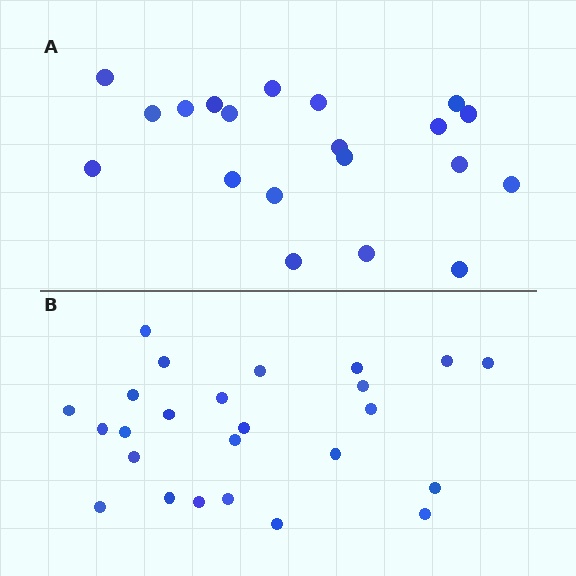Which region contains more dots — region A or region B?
Region B (the bottom region) has more dots.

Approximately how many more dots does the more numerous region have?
Region B has about 5 more dots than region A.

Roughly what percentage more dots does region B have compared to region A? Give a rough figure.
About 25% more.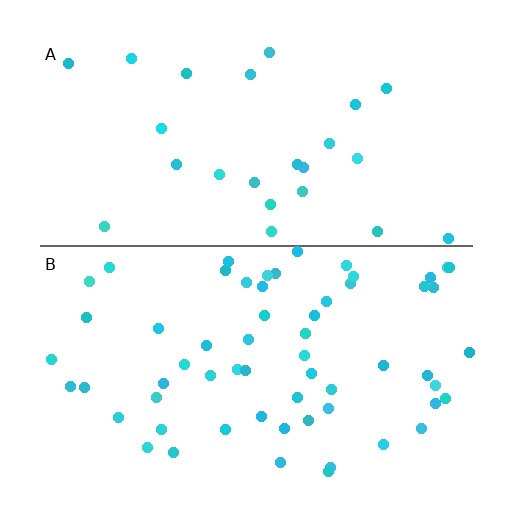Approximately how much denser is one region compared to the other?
Approximately 2.5× — region B over region A.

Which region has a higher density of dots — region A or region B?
B (the bottom).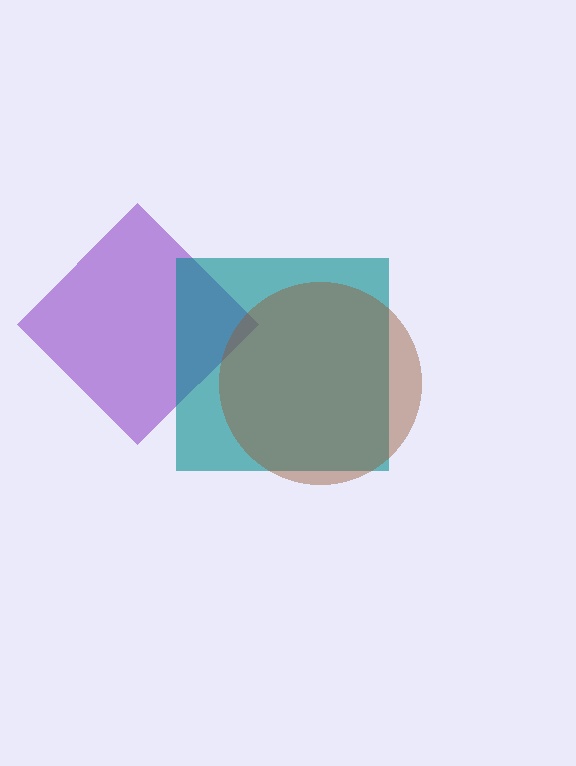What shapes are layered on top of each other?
The layered shapes are: a purple diamond, a teal square, a brown circle.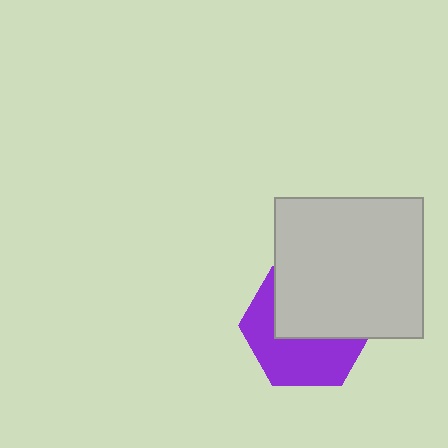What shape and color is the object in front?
The object in front is a light gray rectangle.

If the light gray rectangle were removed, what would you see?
You would see the complete purple hexagon.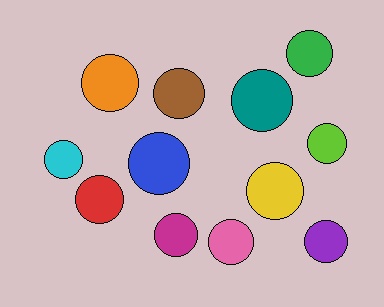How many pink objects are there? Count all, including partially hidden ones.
There is 1 pink object.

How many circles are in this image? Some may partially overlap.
There are 12 circles.